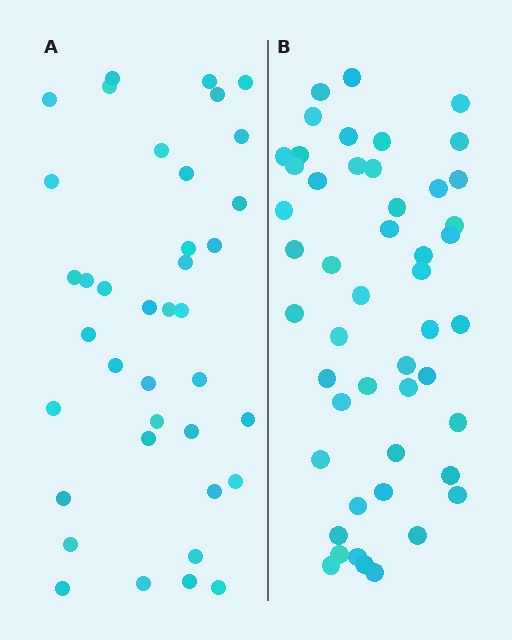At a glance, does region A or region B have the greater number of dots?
Region B (the right region) has more dots.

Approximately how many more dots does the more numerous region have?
Region B has roughly 12 or so more dots than region A.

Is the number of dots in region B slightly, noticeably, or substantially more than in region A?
Region B has noticeably more, but not dramatically so. The ratio is roughly 1.3 to 1.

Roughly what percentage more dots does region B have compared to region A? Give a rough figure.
About 30% more.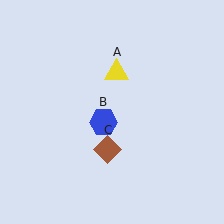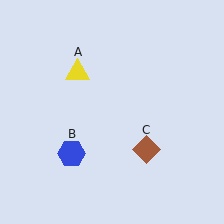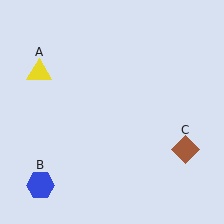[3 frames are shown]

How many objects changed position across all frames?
3 objects changed position: yellow triangle (object A), blue hexagon (object B), brown diamond (object C).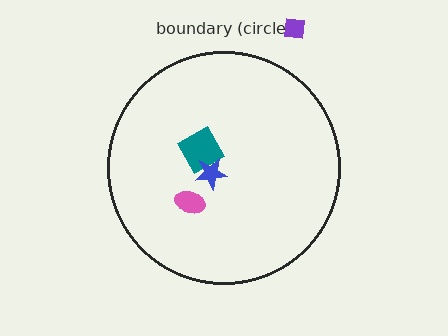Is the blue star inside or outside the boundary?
Inside.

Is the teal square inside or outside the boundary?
Inside.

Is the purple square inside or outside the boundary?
Outside.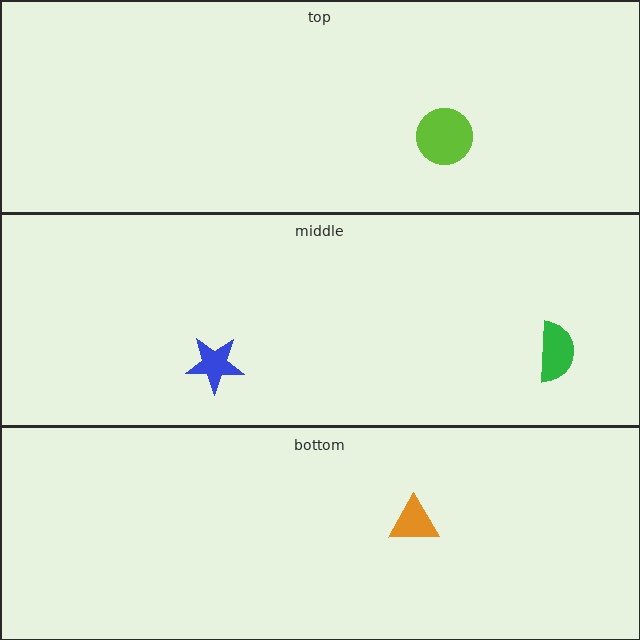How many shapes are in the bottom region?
1.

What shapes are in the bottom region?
The orange triangle.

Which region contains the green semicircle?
The middle region.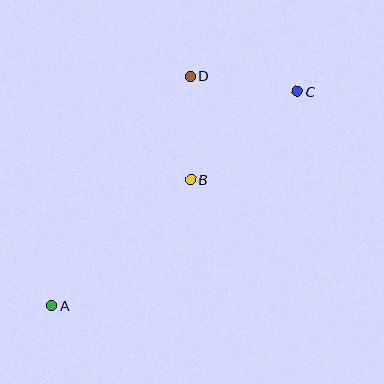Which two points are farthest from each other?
Points A and C are farthest from each other.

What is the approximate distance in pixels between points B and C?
The distance between B and C is approximately 138 pixels.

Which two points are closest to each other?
Points B and D are closest to each other.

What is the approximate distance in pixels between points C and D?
The distance between C and D is approximately 108 pixels.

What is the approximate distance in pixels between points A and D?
The distance between A and D is approximately 268 pixels.